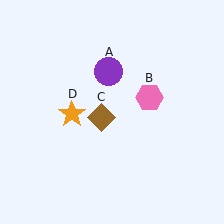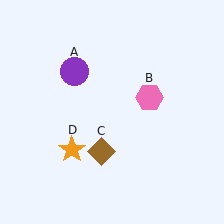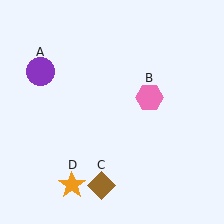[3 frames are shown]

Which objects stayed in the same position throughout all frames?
Pink hexagon (object B) remained stationary.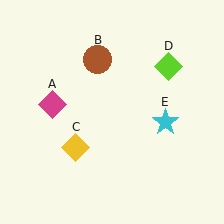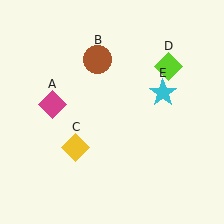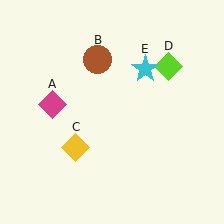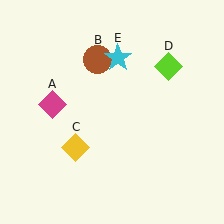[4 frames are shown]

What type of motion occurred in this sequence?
The cyan star (object E) rotated counterclockwise around the center of the scene.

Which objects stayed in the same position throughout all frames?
Magenta diamond (object A) and brown circle (object B) and yellow diamond (object C) and lime diamond (object D) remained stationary.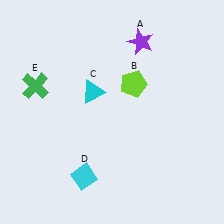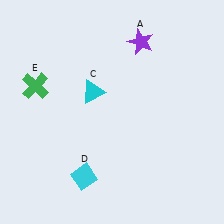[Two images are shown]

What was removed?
The lime pentagon (B) was removed in Image 2.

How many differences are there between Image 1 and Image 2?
There is 1 difference between the two images.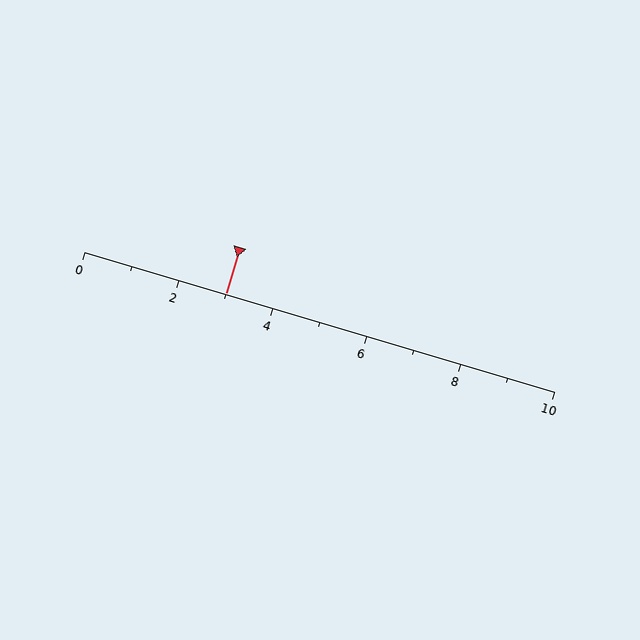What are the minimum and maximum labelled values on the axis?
The axis runs from 0 to 10.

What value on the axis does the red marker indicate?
The marker indicates approximately 3.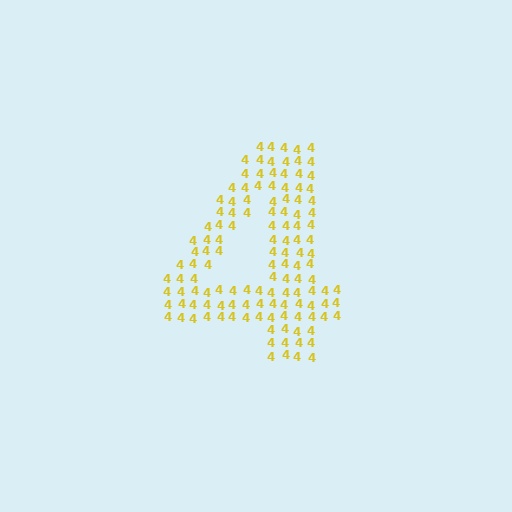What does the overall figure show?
The overall figure shows the digit 4.